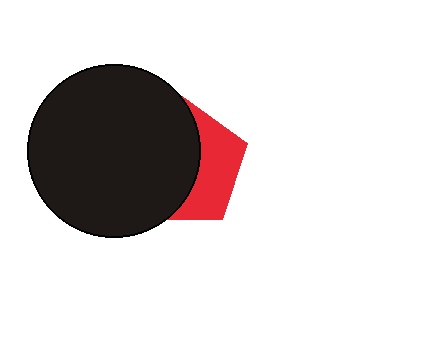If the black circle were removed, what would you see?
You would see the complete red pentagon.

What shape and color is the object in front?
The object in front is a black circle.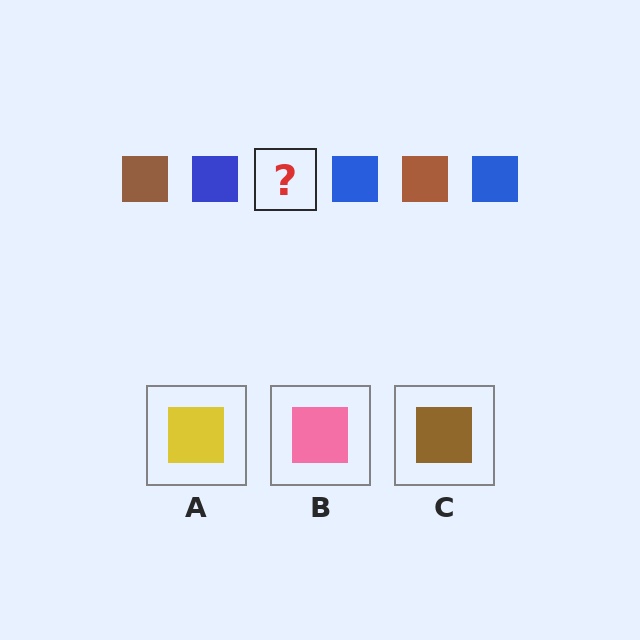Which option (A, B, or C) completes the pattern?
C.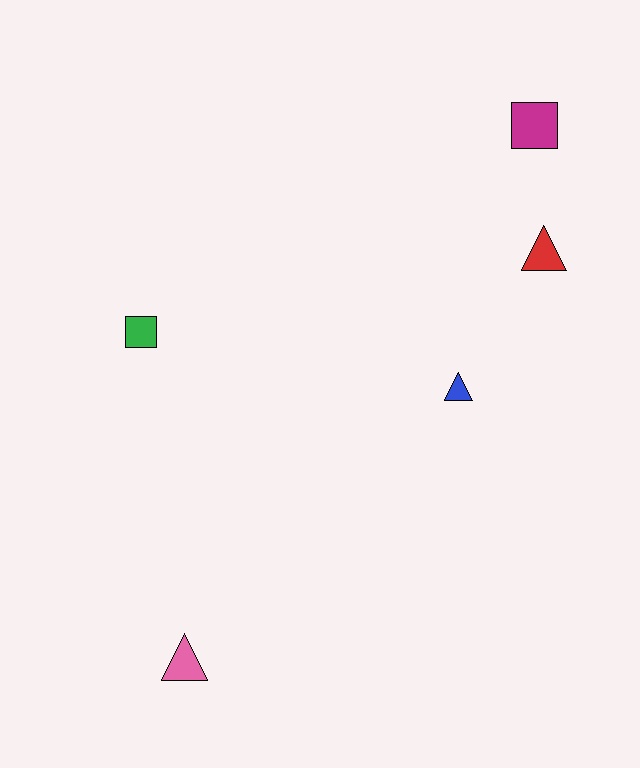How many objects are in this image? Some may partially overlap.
There are 5 objects.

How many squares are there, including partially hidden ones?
There are 2 squares.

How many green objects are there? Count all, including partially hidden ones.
There is 1 green object.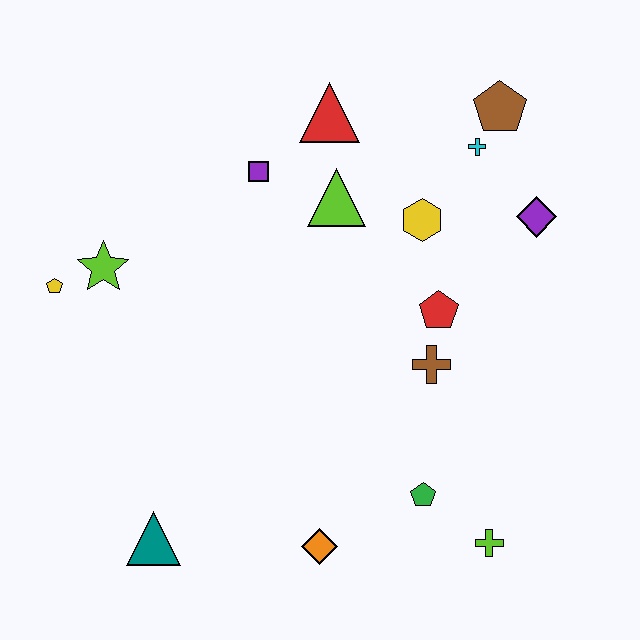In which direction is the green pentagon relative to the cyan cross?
The green pentagon is below the cyan cross.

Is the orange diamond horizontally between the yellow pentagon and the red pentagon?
Yes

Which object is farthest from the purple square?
The lime cross is farthest from the purple square.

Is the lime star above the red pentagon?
Yes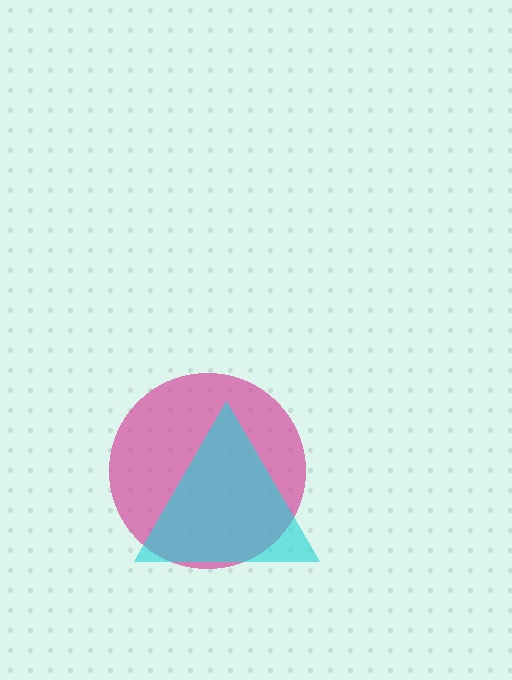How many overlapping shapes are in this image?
There are 2 overlapping shapes in the image.